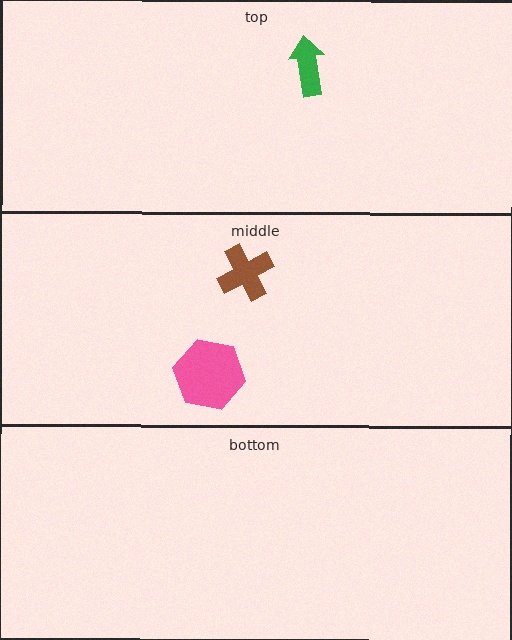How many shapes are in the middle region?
2.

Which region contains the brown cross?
The middle region.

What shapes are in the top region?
The green arrow.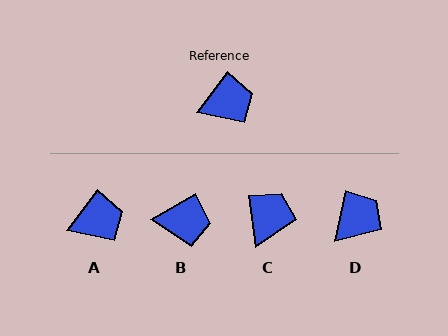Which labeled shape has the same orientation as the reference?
A.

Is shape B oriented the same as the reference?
No, it is off by about 22 degrees.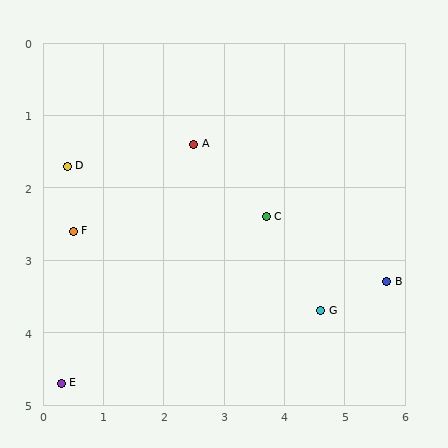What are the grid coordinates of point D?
Point D is at approximately (0.4, 1.7).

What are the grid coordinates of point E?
Point E is at approximately (0.3, 4.7).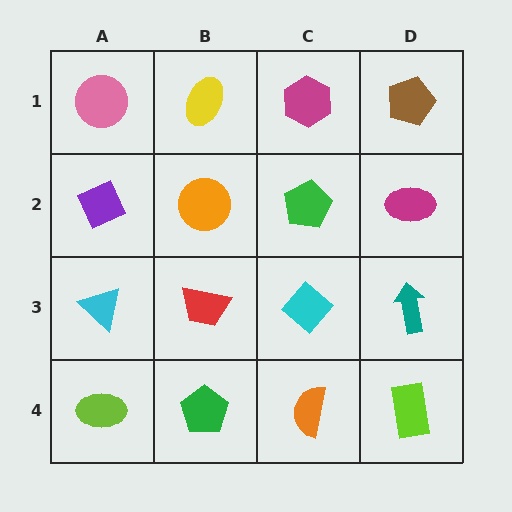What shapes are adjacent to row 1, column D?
A magenta ellipse (row 2, column D), a magenta hexagon (row 1, column C).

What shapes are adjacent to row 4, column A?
A cyan triangle (row 3, column A), a green pentagon (row 4, column B).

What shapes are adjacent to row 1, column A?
A purple diamond (row 2, column A), a yellow ellipse (row 1, column B).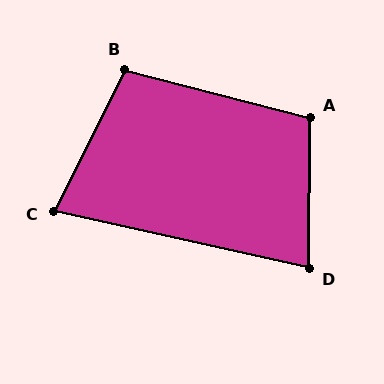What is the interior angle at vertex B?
Approximately 102 degrees (obtuse).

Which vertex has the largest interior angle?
A, at approximately 104 degrees.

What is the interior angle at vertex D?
Approximately 78 degrees (acute).